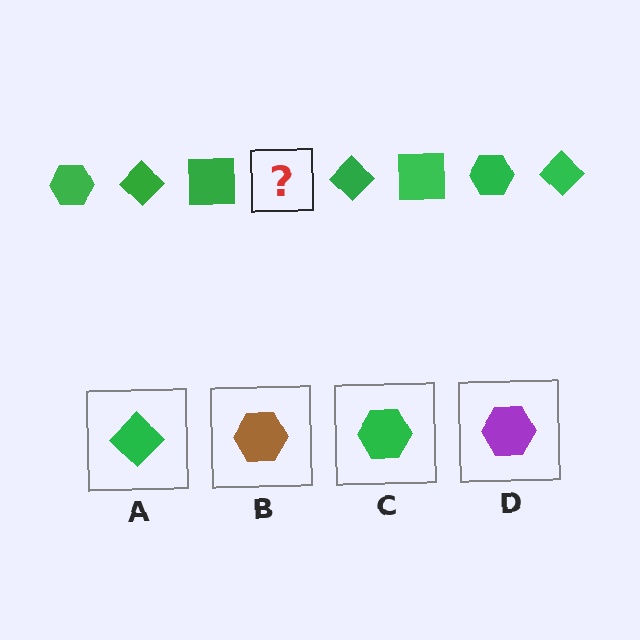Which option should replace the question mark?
Option C.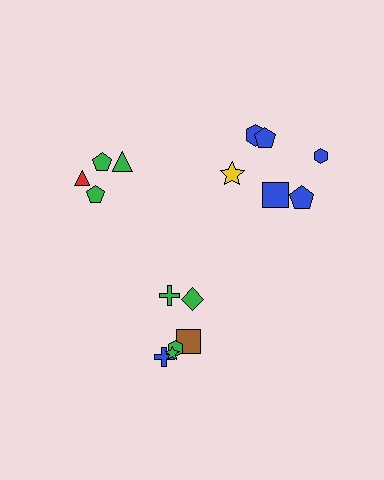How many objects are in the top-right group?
There are 6 objects.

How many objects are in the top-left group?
There are 4 objects.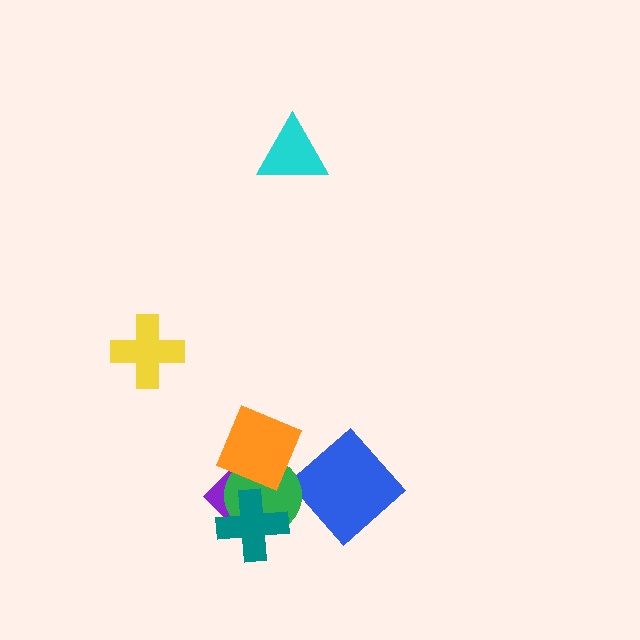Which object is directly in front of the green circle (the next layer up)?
The orange diamond is directly in front of the green circle.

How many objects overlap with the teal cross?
2 objects overlap with the teal cross.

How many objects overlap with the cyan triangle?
0 objects overlap with the cyan triangle.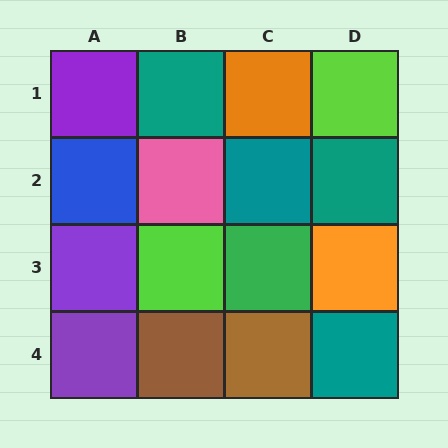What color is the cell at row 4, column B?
Brown.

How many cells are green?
1 cell is green.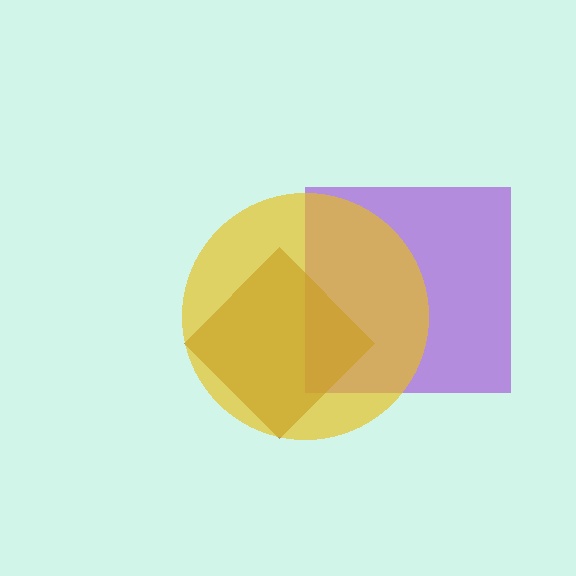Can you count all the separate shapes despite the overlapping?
Yes, there are 3 separate shapes.